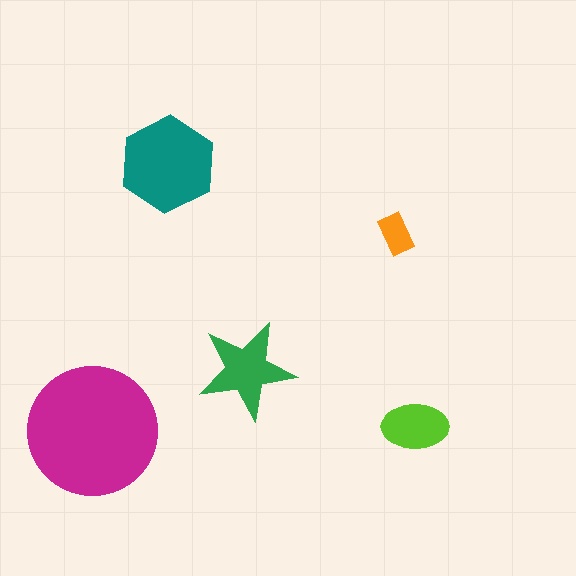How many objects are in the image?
There are 5 objects in the image.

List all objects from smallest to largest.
The orange rectangle, the lime ellipse, the green star, the teal hexagon, the magenta circle.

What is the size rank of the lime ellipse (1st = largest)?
4th.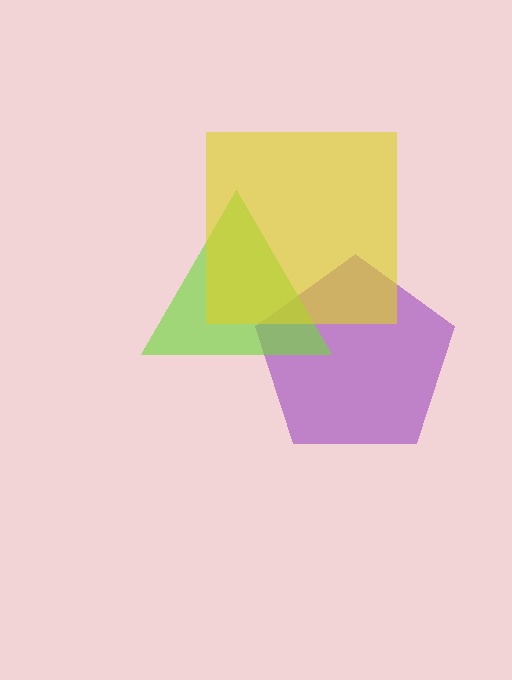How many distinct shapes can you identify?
There are 3 distinct shapes: a purple pentagon, a lime triangle, a yellow square.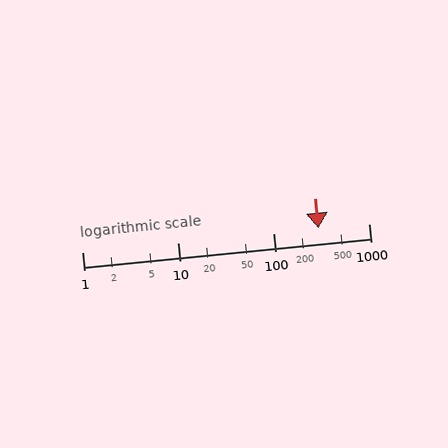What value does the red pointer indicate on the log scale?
The pointer indicates approximately 300.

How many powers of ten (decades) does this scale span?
The scale spans 3 decades, from 1 to 1000.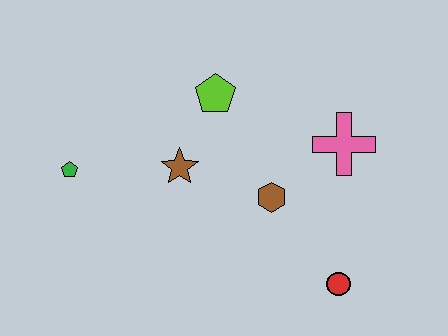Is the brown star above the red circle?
Yes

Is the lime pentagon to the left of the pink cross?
Yes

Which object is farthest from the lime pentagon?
The red circle is farthest from the lime pentagon.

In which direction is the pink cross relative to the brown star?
The pink cross is to the right of the brown star.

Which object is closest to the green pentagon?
The brown star is closest to the green pentagon.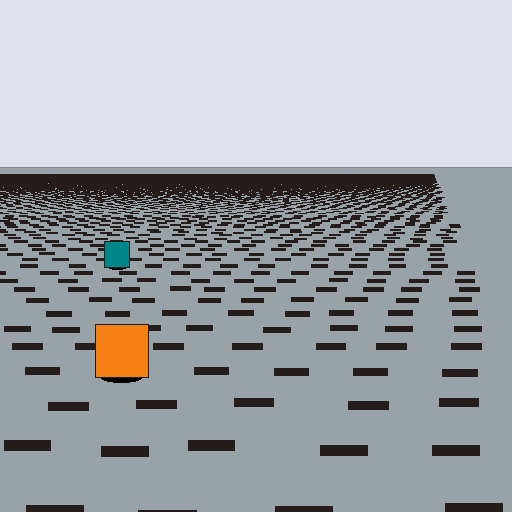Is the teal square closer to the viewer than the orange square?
No. The orange square is closer — you can tell from the texture gradient: the ground texture is coarser near it.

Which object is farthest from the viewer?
The teal square is farthest from the viewer. It appears smaller and the ground texture around it is denser.